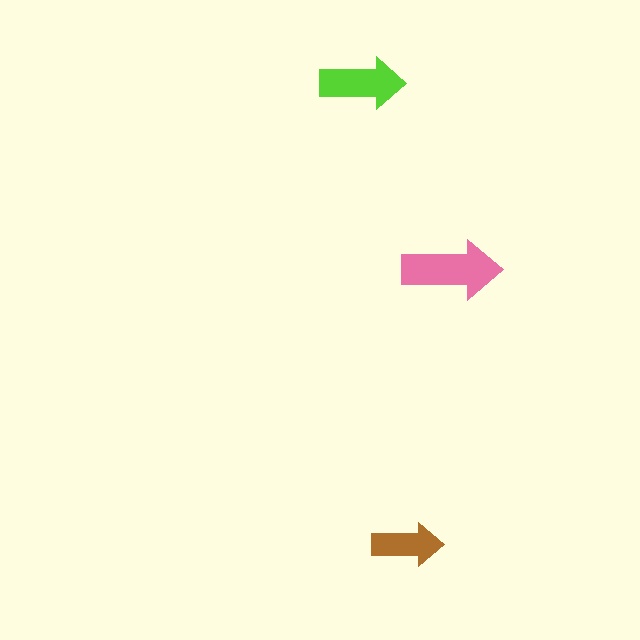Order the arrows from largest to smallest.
the pink one, the lime one, the brown one.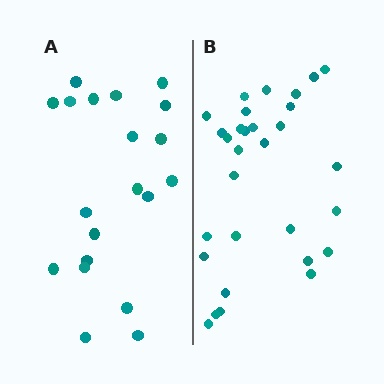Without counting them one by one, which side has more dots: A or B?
Region B (the right region) has more dots.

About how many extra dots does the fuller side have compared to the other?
Region B has roughly 10 or so more dots than region A.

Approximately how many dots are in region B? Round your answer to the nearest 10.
About 30 dots.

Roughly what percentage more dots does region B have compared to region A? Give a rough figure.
About 50% more.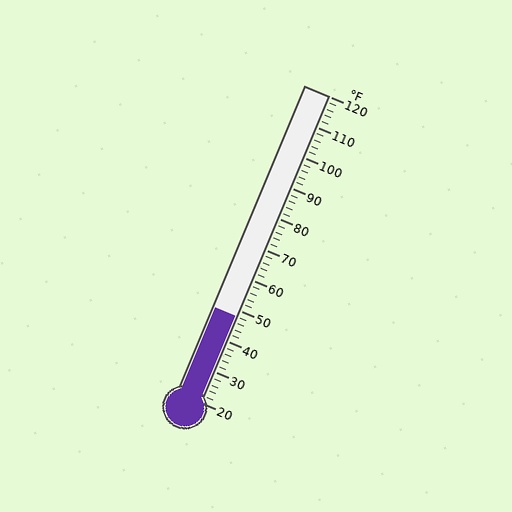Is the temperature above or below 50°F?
The temperature is below 50°F.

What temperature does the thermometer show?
The thermometer shows approximately 48°F.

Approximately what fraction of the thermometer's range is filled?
The thermometer is filled to approximately 30% of its range.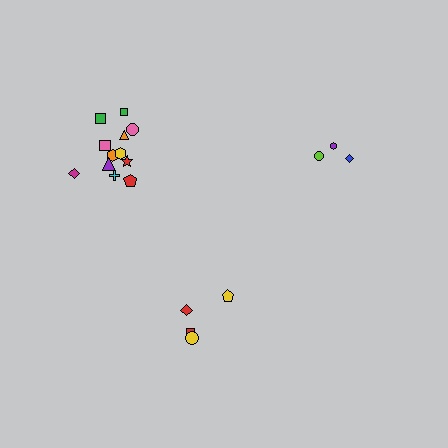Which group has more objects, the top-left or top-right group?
The top-left group.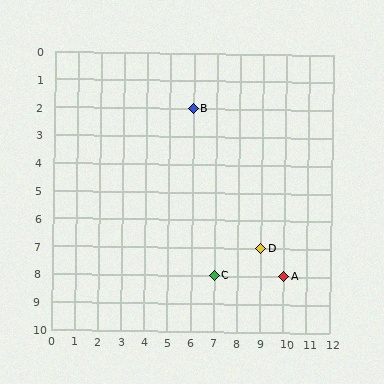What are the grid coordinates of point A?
Point A is at grid coordinates (10, 8).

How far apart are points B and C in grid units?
Points B and C are 1 column and 6 rows apart (about 6.1 grid units diagonally).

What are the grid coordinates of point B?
Point B is at grid coordinates (6, 2).